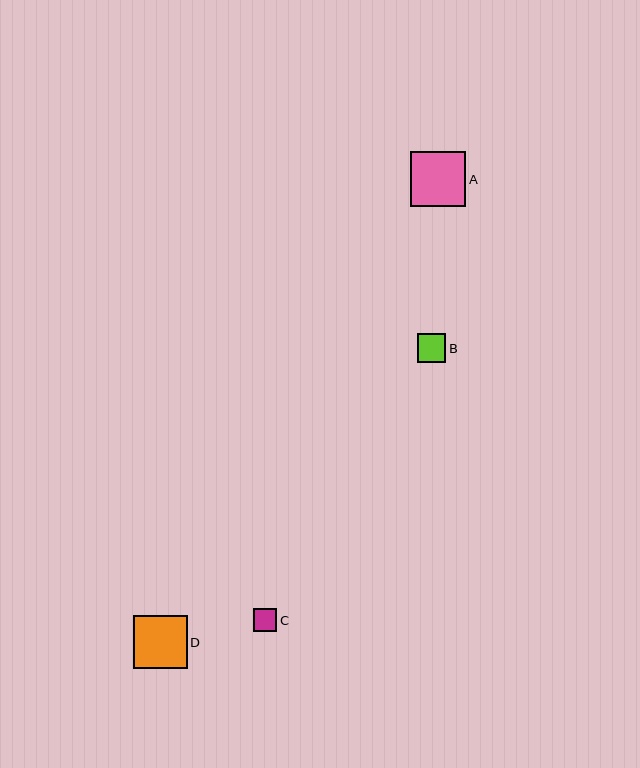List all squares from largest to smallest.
From largest to smallest: A, D, B, C.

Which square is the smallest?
Square C is the smallest with a size of approximately 23 pixels.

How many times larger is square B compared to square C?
Square B is approximately 1.2 times the size of square C.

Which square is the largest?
Square A is the largest with a size of approximately 55 pixels.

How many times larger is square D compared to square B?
Square D is approximately 1.9 times the size of square B.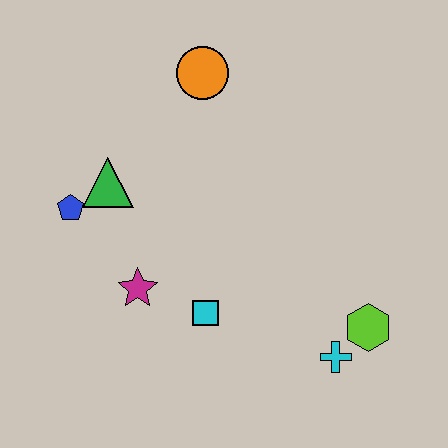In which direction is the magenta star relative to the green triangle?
The magenta star is below the green triangle.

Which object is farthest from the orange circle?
The cyan cross is farthest from the orange circle.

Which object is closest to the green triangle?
The blue pentagon is closest to the green triangle.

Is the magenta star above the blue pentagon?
No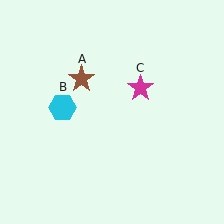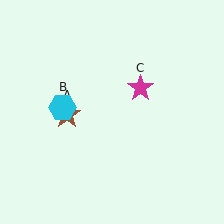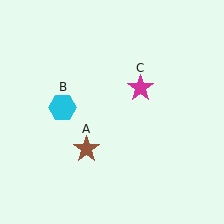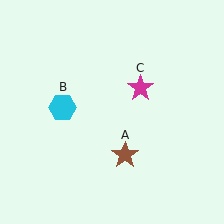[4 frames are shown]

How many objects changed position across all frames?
1 object changed position: brown star (object A).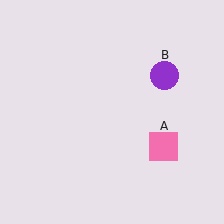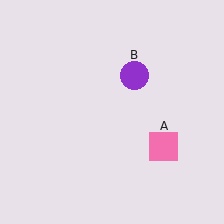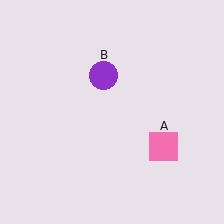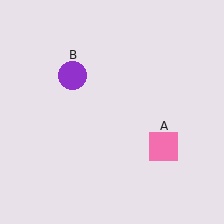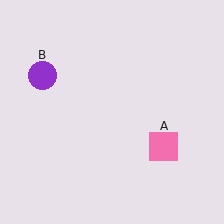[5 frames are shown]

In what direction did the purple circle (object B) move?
The purple circle (object B) moved left.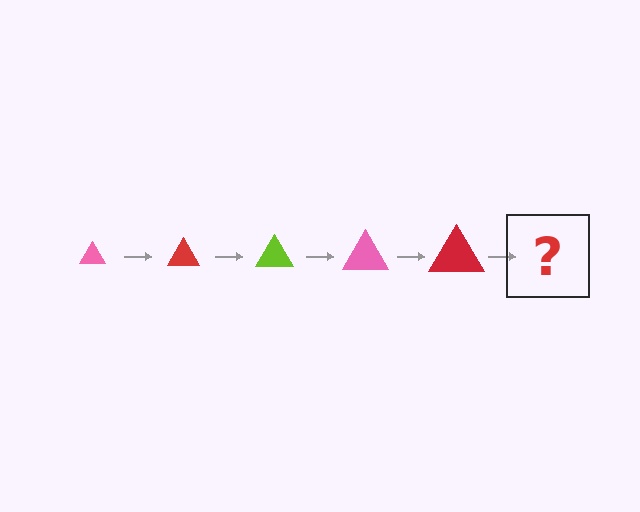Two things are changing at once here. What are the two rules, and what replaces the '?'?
The two rules are that the triangle grows larger each step and the color cycles through pink, red, and lime. The '?' should be a lime triangle, larger than the previous one.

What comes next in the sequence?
The next element should be a lime triangle, larger than the previous one.